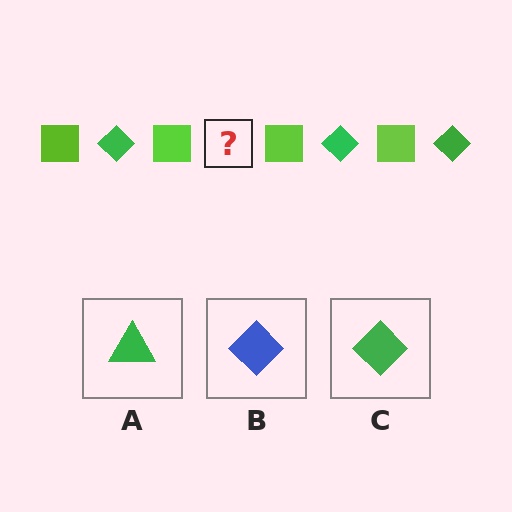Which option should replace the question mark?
Option C.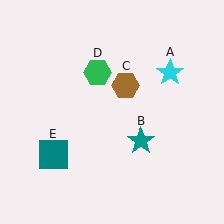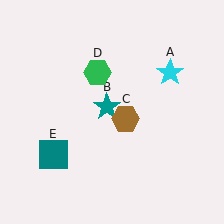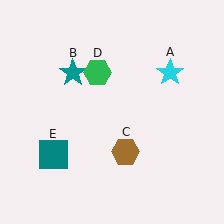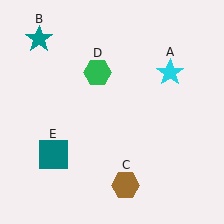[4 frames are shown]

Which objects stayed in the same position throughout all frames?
Cyan star (object A) and green hexagon (object D) and teal square (object E) remained stationary.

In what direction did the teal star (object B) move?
The teal star (object B) moved up and to the left.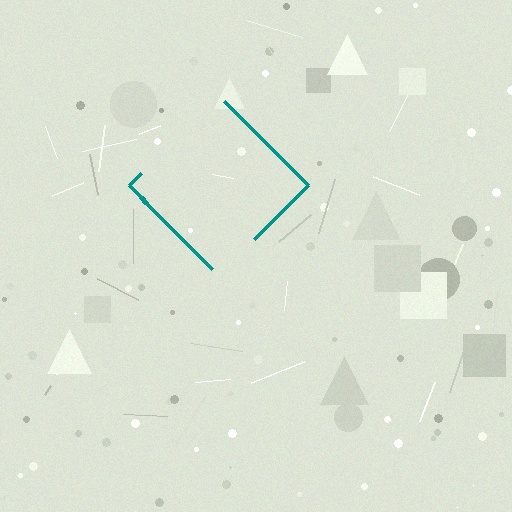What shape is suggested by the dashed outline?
The dashed outline suggests a diamond.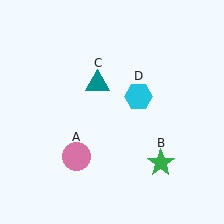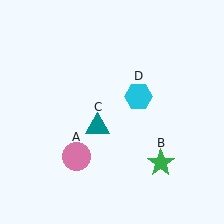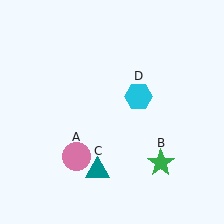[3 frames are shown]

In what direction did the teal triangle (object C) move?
The teal triangle (object C) moved down.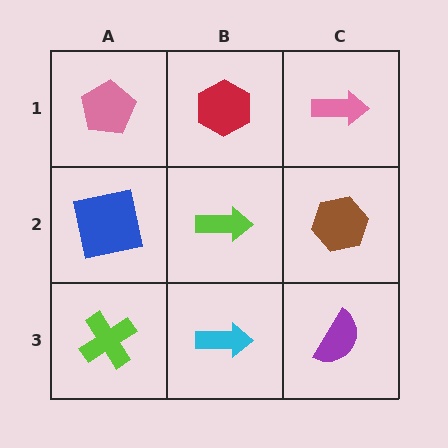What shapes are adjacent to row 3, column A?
A blue square (row 2, column A), a cyan arrow (row 3, column B).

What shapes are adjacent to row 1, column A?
A blue square (row 2, column A), a red hexagon (row 1, column B).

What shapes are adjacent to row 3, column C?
A brown hexagon (row 2, column C), a cyan arrow (row 3, column B).